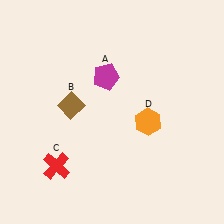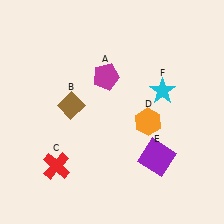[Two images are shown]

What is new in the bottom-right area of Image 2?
A purple square (E) was added in the bottom-right area of Image 2.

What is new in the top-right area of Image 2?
A cyan star (F) was added in the top-right area of Image 2.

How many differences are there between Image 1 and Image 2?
There are 2 differences between the two images.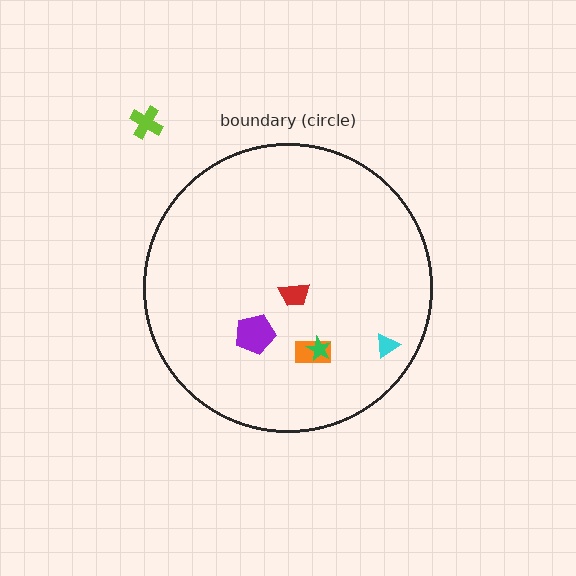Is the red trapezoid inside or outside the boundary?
Inside.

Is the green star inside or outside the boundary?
Inside.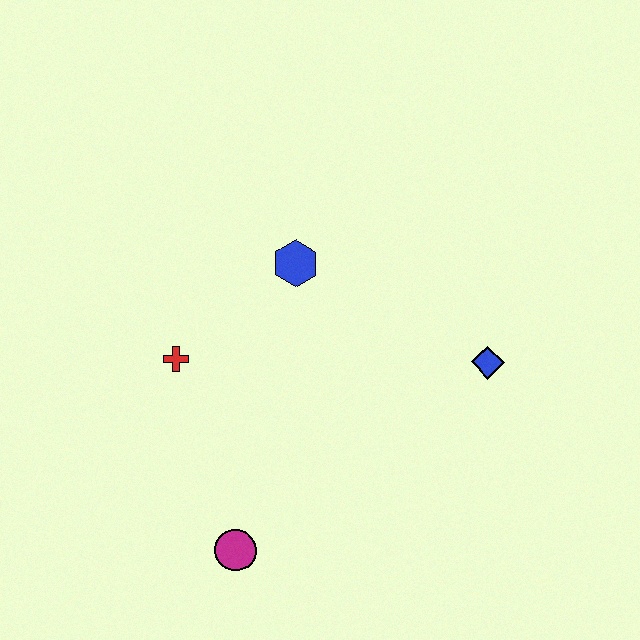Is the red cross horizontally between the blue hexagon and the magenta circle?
No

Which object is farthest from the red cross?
The blue diamond is farthest from the red cross.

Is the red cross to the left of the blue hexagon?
Yes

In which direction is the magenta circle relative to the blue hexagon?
The magenta circle is below the blue hexagon.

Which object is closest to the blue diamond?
The blue hexagon is closest to the blue diamond.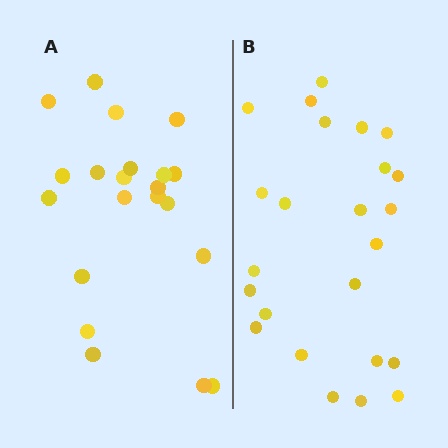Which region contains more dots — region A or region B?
Region B (the right region) has more dots.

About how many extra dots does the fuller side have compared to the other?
Region B has just a few more — roughly 2 or 3 more dots than region A.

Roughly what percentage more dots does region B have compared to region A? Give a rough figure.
About 15% more.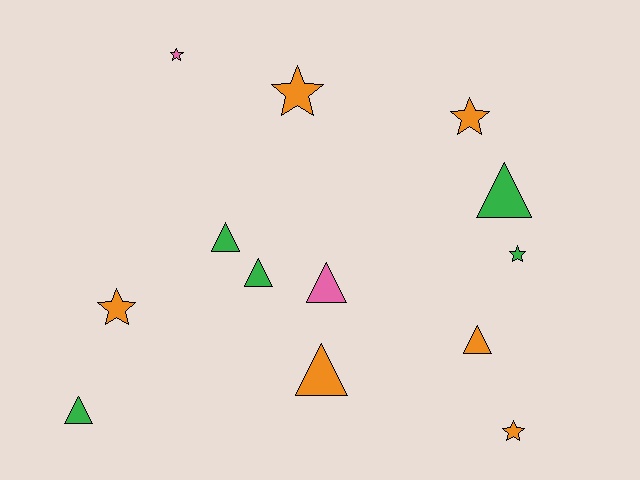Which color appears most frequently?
Orange, with 6 objects.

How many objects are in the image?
There are 13 objects.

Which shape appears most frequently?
Triangle, with 7 objects.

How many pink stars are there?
There is 1 pink star.